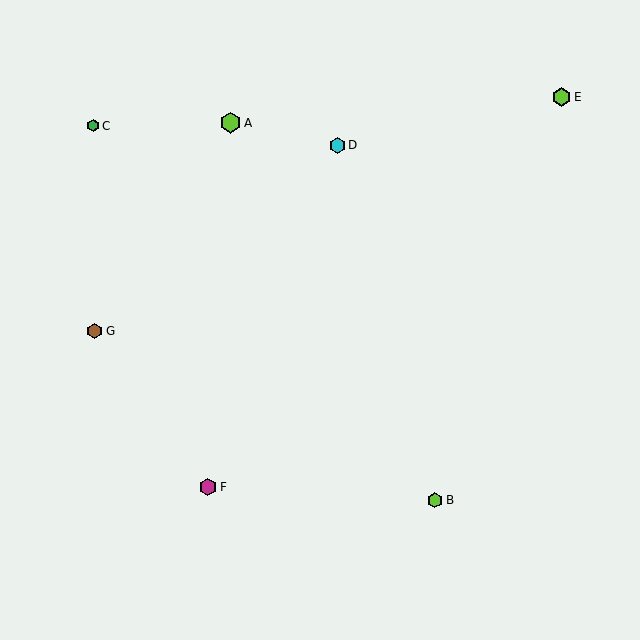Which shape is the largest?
The lime hexagon (labeled A) is the largest.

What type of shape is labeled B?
Shape B is a lime hexagon.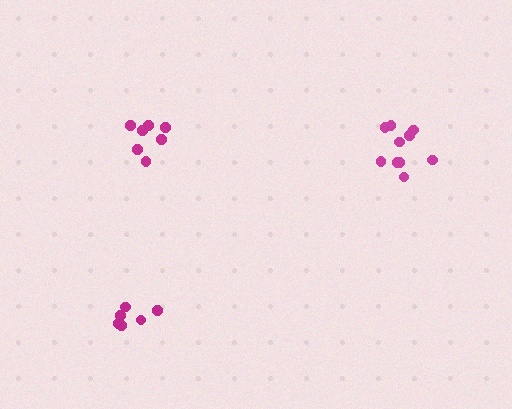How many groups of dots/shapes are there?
There are 3 groups.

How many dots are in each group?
Group 1: 10 dots, Group 2: 6 dots, Group 3: 7 dots (23 total).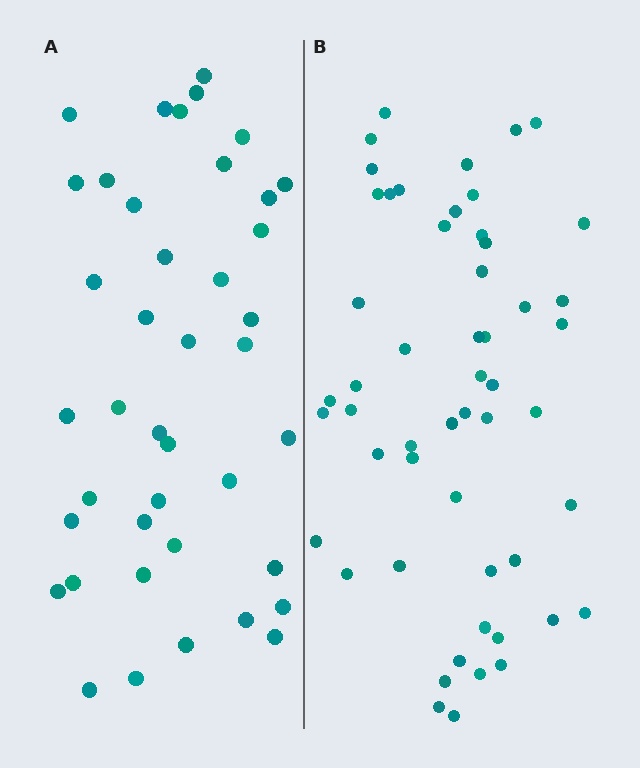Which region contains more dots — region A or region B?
Region B (the right region) has more dots.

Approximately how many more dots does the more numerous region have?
Region B has roughly 12 or so more dots than region A.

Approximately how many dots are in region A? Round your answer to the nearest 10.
About 40 dots. (The exact count is 41, which rounds to 40.)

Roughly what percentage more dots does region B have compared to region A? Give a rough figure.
About 30% more.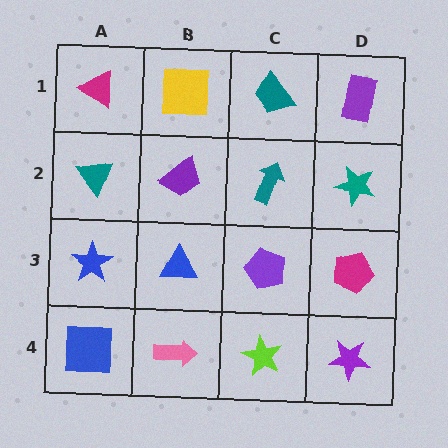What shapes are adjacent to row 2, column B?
A yellow square (row 1, column B), a blue triangle (row 3, column B), a teal triangle (row 2, column A), a teal arrow (row 2, column C).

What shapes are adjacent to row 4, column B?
A blue triangle (row 3, column B), a blue square (row 4, column A), a lime star (row 4, column C).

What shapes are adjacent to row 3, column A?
A teal triangle (row 2, column A), a blue square (row 4, column A), a blue triangle (row 3, column B).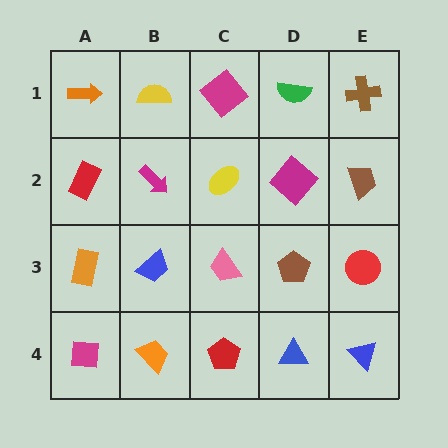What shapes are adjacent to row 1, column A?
A red rectangle (row 2, column A), a yellow semicircle (row 1, column B).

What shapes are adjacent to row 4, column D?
A brown pentagon (row 3, column D), a red pentagon (row 4, column C), a blue triangle (row 4, column E).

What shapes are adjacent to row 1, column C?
A yellow ellipse (row 2, column C), a yellow semicircle (row 1, column B), a green semicircle (row 1, column D).